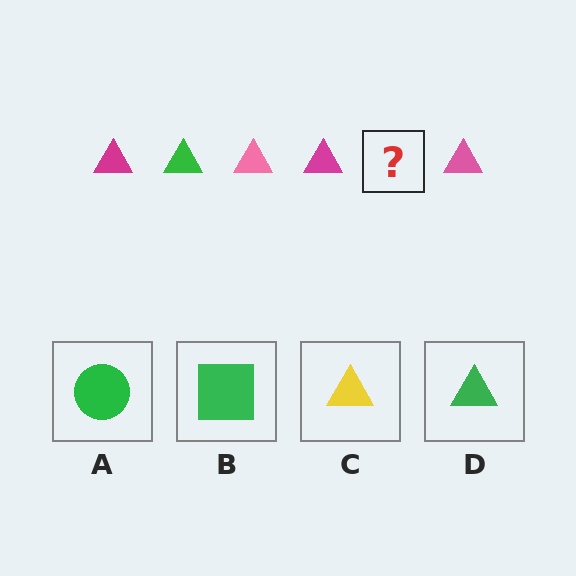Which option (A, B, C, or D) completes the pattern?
D.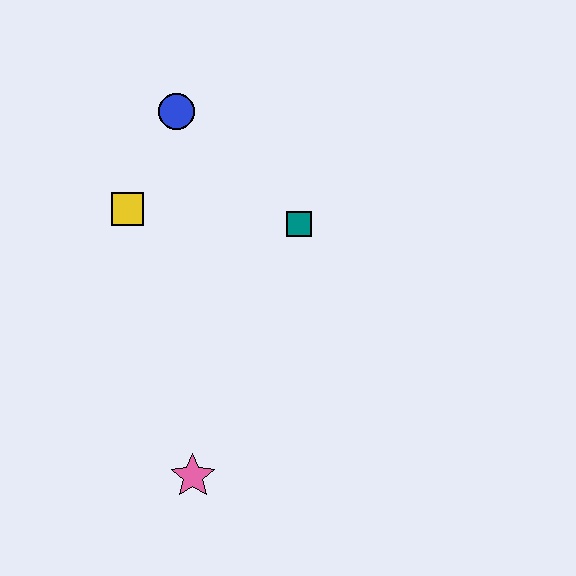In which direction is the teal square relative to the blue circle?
The teal square is to the right of the blue circle.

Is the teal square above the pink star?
Yes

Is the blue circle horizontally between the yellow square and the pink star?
Yes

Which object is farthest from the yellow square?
The pink star is farthest from the yellow square.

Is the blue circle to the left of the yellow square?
No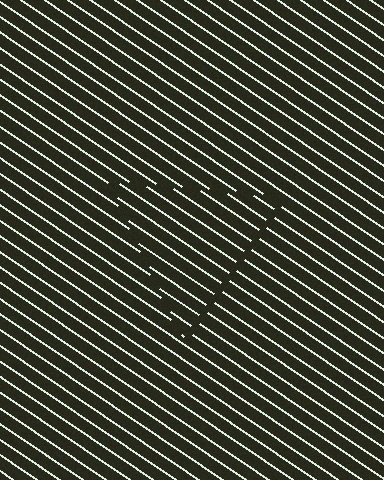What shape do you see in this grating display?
An illusory triangle. The interior of the shape contains the same grating, shifted by half a period — the contour is defined by the phase discontinuity where line-ends from the inner and outer gratings abut.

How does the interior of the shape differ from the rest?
The interior of the shape contains the same grating, shifted by half a period — the contour is defined by the phase discontinuity where line-ends from the inner and outer gratings abut.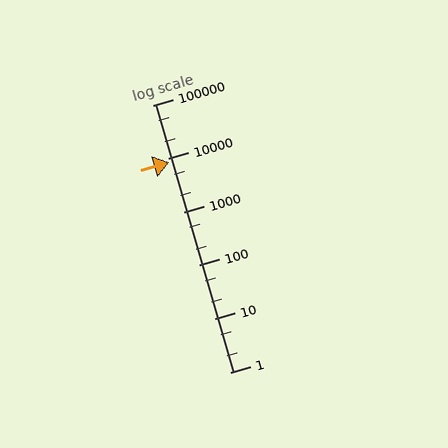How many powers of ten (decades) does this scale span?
The scale spans 5 decades, from 1 to 100000.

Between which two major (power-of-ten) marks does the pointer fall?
The pointer is between 1000 and 10000.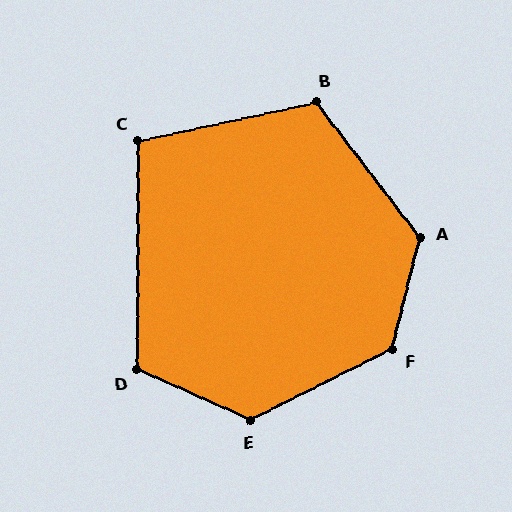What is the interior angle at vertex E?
Approximately 129 degrees (obtuse).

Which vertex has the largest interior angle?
F, at approximately 131 degrees.